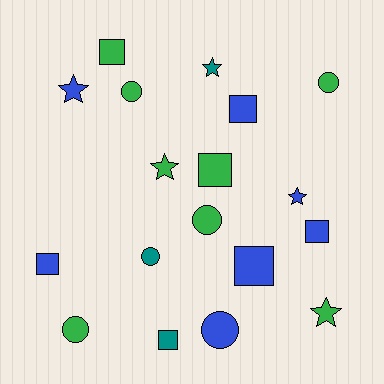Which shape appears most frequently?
Square, with 7 objects.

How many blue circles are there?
There is 1 blue circle.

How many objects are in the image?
There are 18 objects.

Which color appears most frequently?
Green, with 8 objects.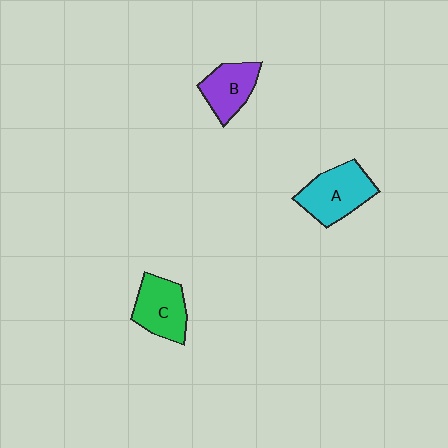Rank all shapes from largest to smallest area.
From largest to smallest: A (cyan), C (green), B (purple).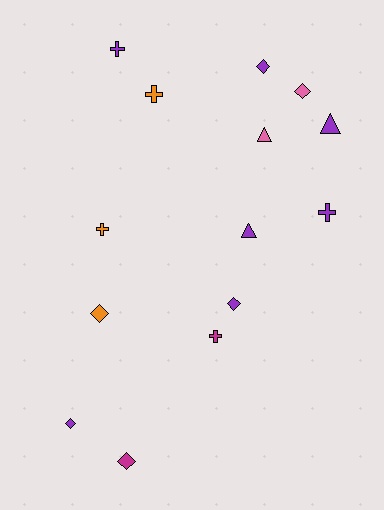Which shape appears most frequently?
Diamond, with 6 objects.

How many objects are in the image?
There are 14 objects.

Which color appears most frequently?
Purple, with 7 objects.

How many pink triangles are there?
There is 1 pink triangle.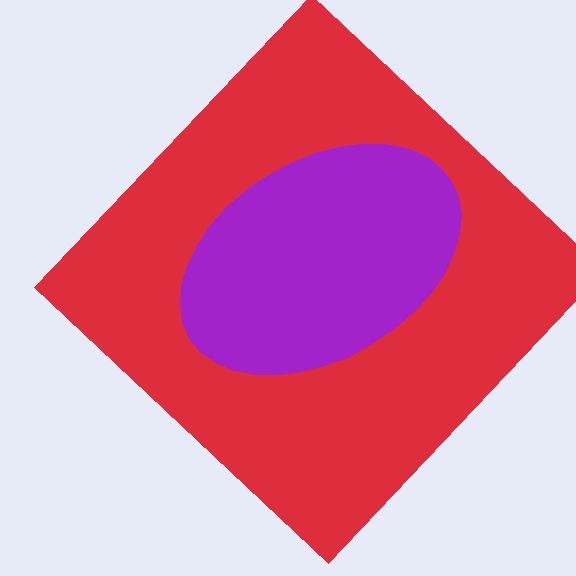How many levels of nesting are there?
2.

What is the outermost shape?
The red diamond.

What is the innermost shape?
The purple ellipse.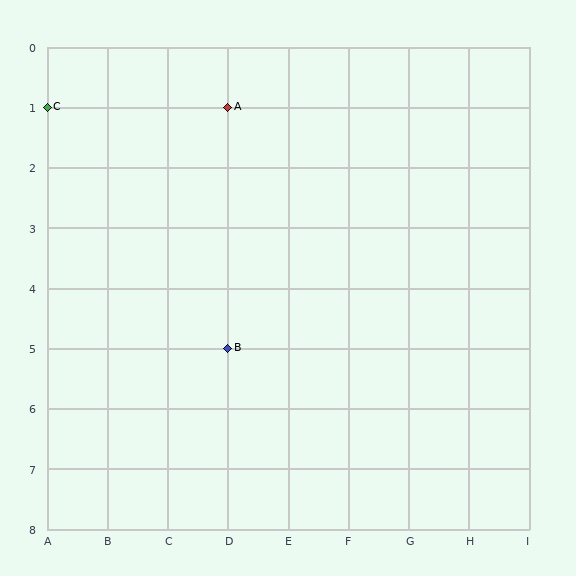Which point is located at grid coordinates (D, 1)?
Point A is at (D, 1).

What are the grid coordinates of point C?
Point C is at grid coordinates (A, 1).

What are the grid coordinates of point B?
Point B is at grid coordinates (D, 5).